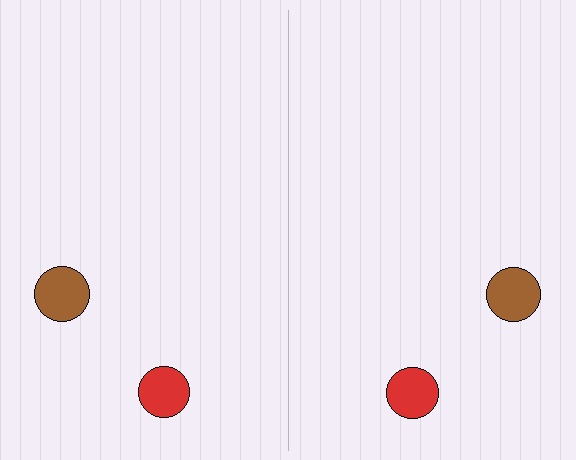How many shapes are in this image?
There are 4 shapes in this image.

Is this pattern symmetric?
Yes, this pattern has bilateral (reflection) symmetry.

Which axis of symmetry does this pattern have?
The pattern has a vertical axis of symmetry running through the center of the image.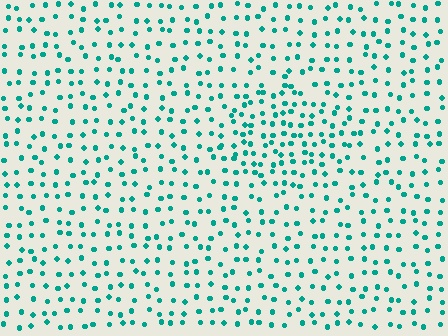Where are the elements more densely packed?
The elements are more densely packed inside the diamond boundary.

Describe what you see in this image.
The image contains small teal elements arranged at two different densities. A diamond-shaped region is visible where the elements are more densely packed than the surrounding area.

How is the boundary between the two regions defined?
The boundary is defined by a change in element density (approximately 1.7x ratio). All elements are the same color, size, and shape.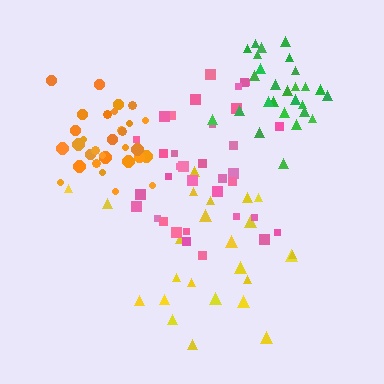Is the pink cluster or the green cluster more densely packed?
Green.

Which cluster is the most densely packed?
Orange.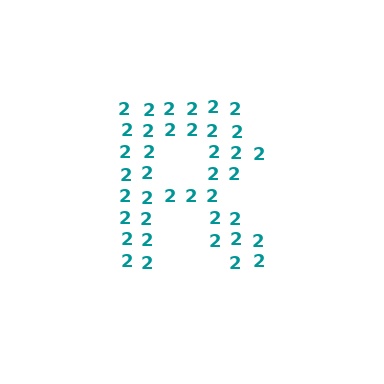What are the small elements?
The small elements are digit 2's.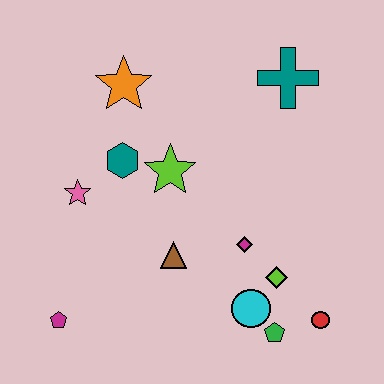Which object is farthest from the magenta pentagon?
The teal cross is farthest from the magenta pentagon.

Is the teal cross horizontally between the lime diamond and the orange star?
No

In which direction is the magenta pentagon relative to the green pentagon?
The magenta pentagon is to the left of the green pentagon.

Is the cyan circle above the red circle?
Yes